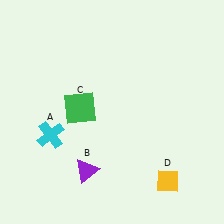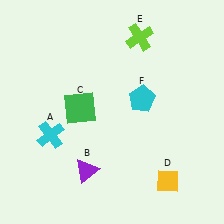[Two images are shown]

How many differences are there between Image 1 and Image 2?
There are 2 differences between the two images.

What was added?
A lime cross (E), a cyan pentagon (F) were added in Image 2.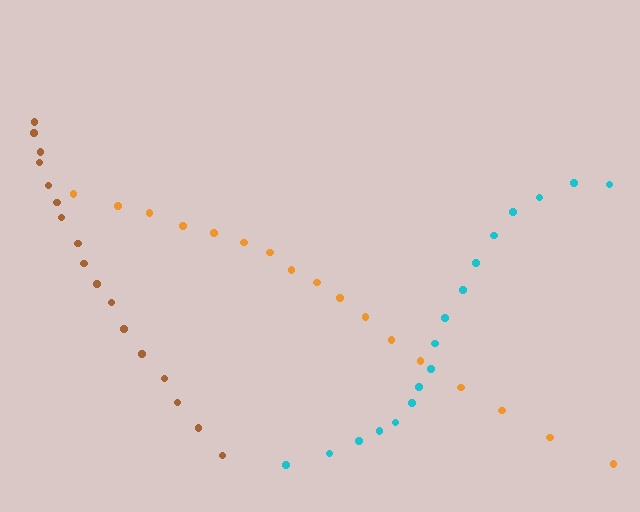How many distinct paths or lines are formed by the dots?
There are 3 distinct paths.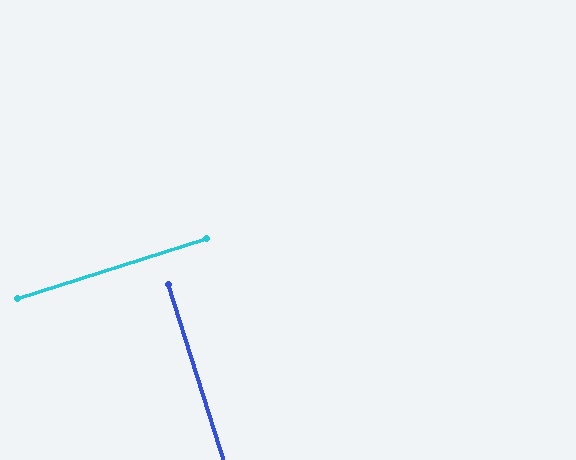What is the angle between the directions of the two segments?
Approximately 90 degrees.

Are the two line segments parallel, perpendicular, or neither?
Perpendicular — they meet at approximately 90°.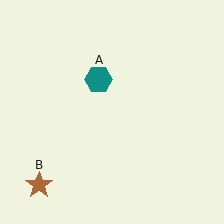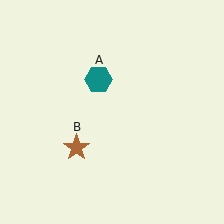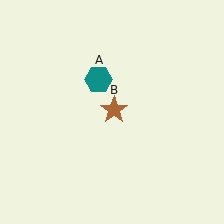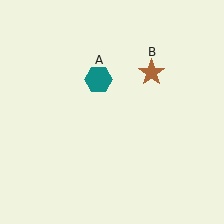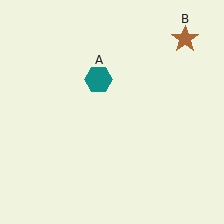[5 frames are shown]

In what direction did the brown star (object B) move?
The brown star (object B) moved up and to the right.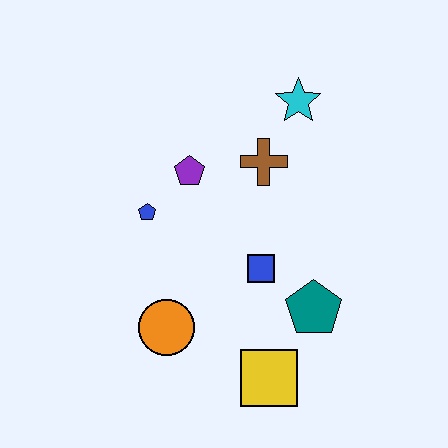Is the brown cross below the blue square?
No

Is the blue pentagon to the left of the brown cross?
Yes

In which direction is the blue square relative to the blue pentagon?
The blue square is to the right of the blue pentagon.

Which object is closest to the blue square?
The teal pentagon is closest to the blue square.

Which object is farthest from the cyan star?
The yellow square is farthest from the cyan star.